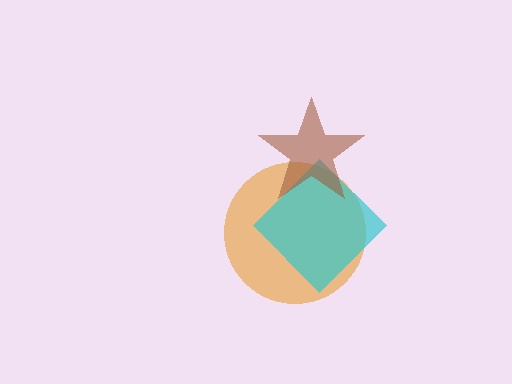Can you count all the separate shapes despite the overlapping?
Yes, there are 3 separate shapes.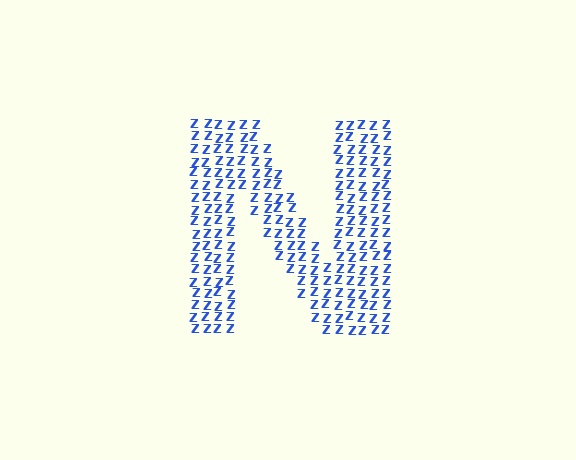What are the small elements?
The small elements are letter Z's.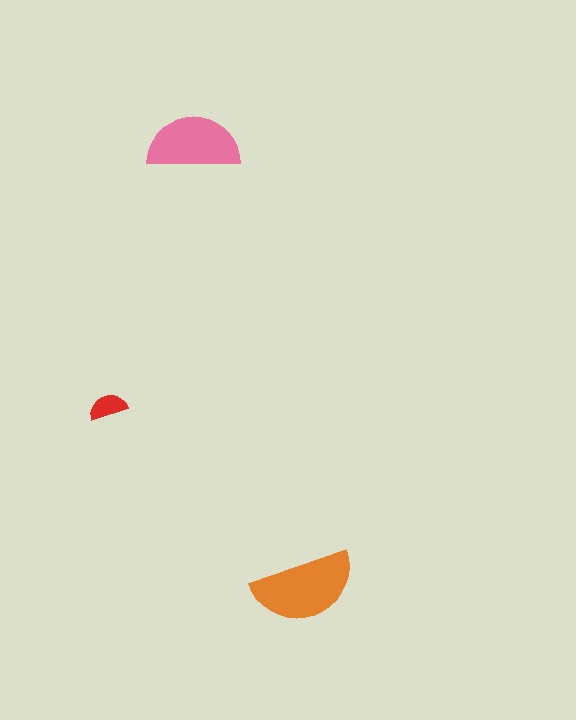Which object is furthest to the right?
The orange semicircle is rightmost.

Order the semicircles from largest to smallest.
the orange one, the pink one, the red one.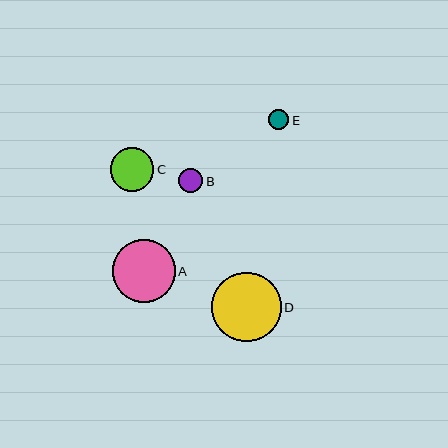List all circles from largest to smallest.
From largest to smallest: D, A, C, B, E.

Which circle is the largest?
Circle D is the largest with a size of approximately 70 pixels.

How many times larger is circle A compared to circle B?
Circle A is approximately 2.6 times the size of circle B.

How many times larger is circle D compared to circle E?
Circle D is approximately 3.4 times the size of circle E.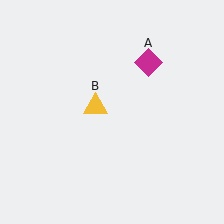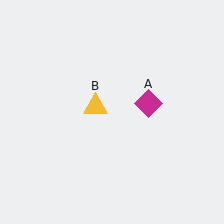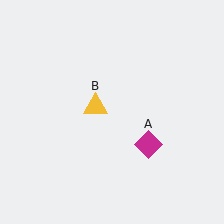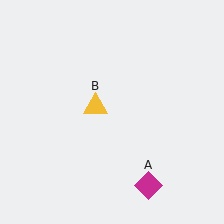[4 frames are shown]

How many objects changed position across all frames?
1 object changed position: magenta diamond (object A).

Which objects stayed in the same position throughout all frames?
Yellow triangle (object B) remained stationary.